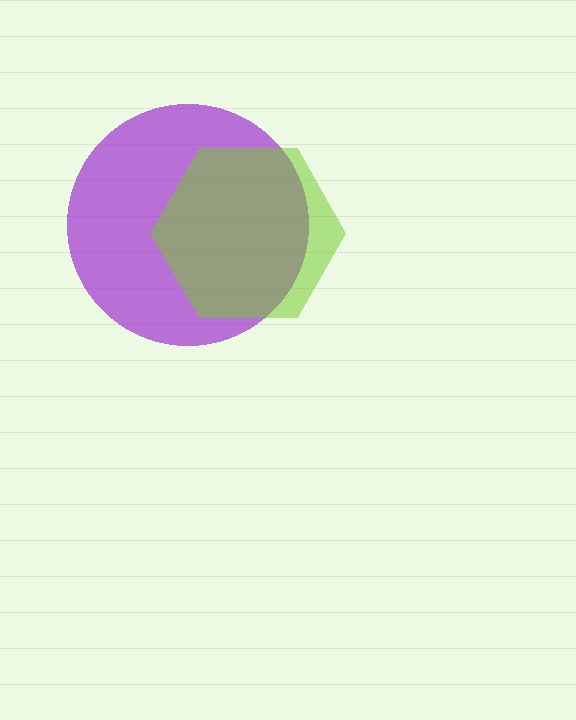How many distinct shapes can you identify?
There are 2 distinct shapes: a purple circle, a lime hexagon.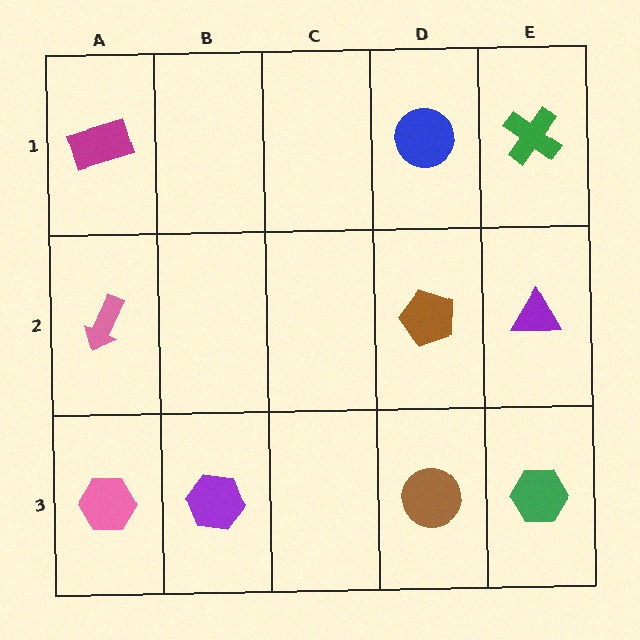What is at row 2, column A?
A pink arrow.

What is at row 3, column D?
A brown circle.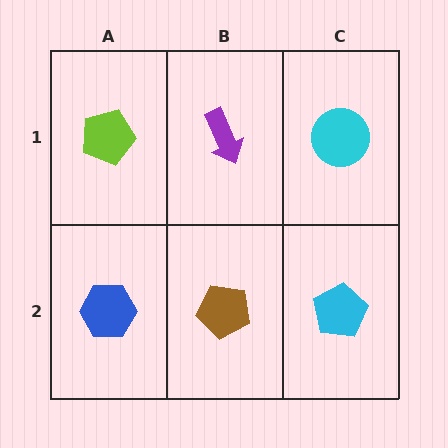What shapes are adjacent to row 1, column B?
A brown pentagon (row 2, column B), a lime pentagon (row 1, column A), a cyan circle (row 1, column C).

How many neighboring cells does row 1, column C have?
2.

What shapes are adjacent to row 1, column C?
A cyan pentagon (row 2, column C), a purple arrow (row 1, column B).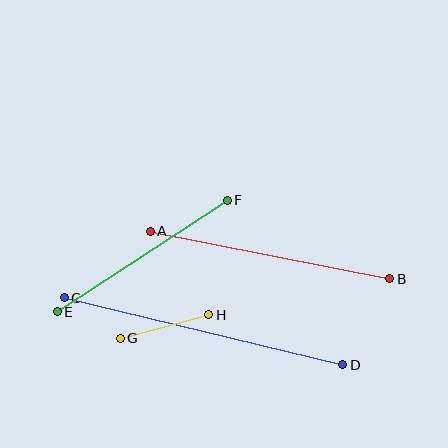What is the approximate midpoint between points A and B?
The midpoint is at approximately (270, 255) pixels.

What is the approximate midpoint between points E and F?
The midpoint is at approximately (142, 256) pixels.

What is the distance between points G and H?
The distance is approximately 92 pixels.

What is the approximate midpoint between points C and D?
The midpoint is at approximately (203, 331) pixels.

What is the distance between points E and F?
The distance is approximately 203 pixels.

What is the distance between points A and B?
The distance is approximately 244 pixels.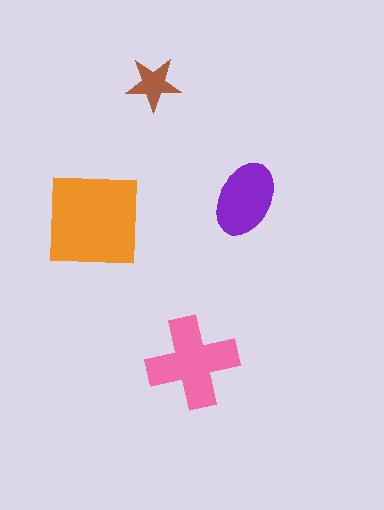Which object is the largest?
The orange square.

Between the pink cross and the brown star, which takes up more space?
The pink cross.